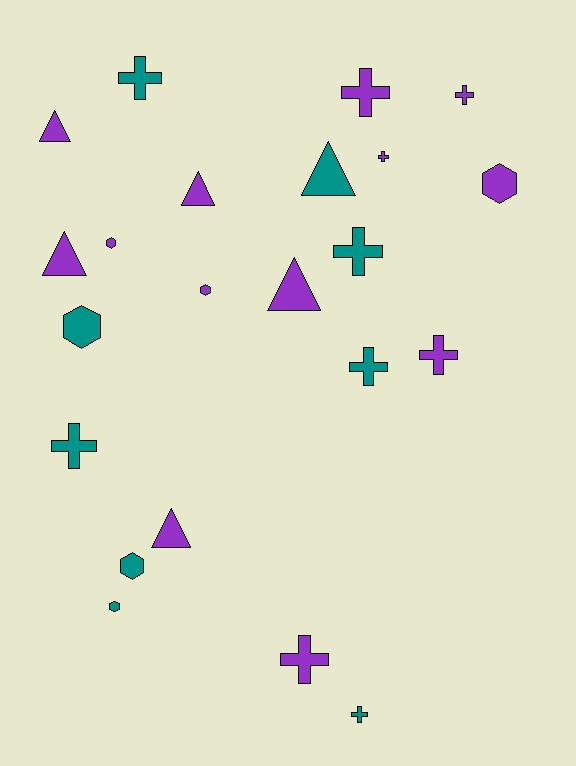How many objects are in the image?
There are 22 objects.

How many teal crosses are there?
There are 5 teal crosses.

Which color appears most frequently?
Purple, with 13 objects.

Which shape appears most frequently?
Cross, with 10 objects.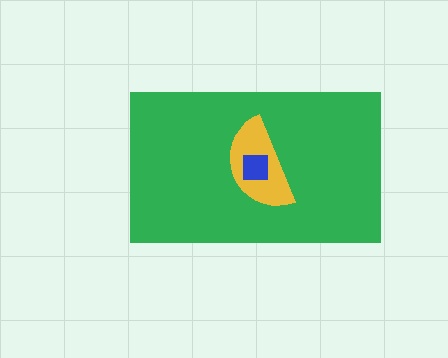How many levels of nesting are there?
3.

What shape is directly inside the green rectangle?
The yellow semicircle.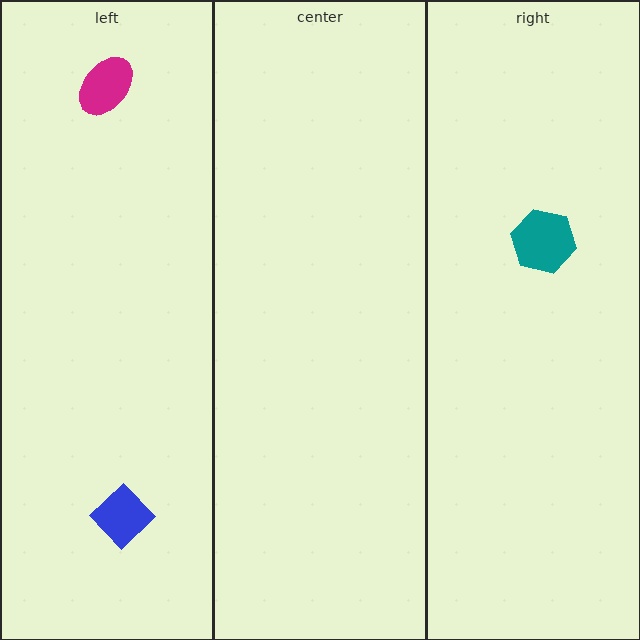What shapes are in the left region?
The magenta ellipse, the blue diamond.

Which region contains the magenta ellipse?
The left region.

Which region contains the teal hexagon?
The right region.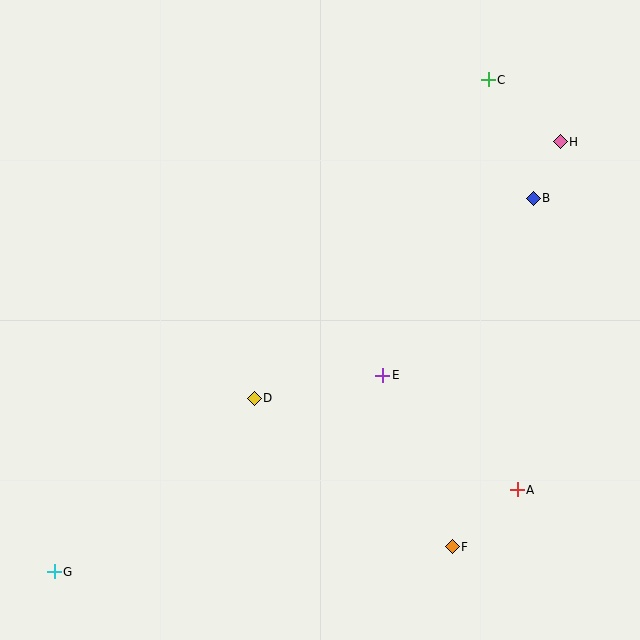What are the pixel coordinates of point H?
Point H is at (560, 142).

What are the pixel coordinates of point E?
Point E is at (383, 375).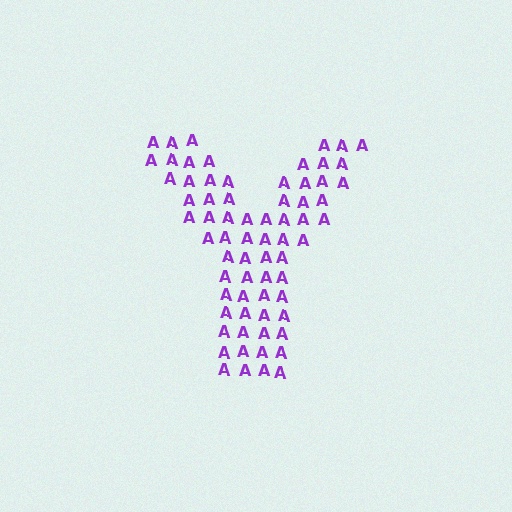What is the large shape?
The large shape is the letter Y.